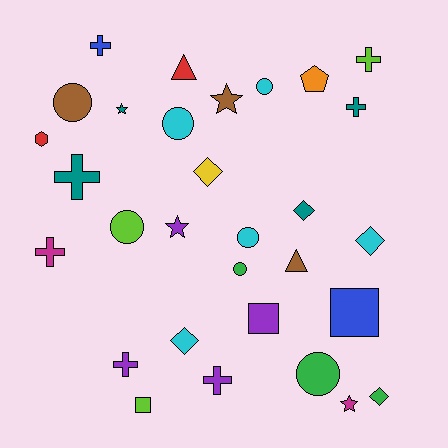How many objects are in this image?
There are 30 objects.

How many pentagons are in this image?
There is 1 pentagon.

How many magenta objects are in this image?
There are 2 magenta objects.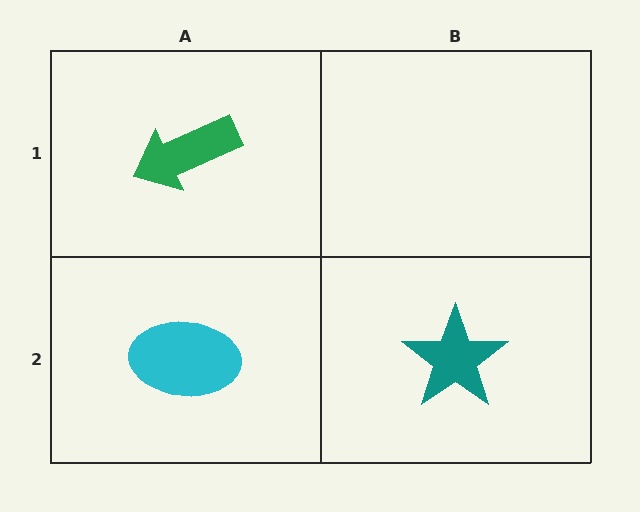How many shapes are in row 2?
2 shapes.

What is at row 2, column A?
A cyan ellipse.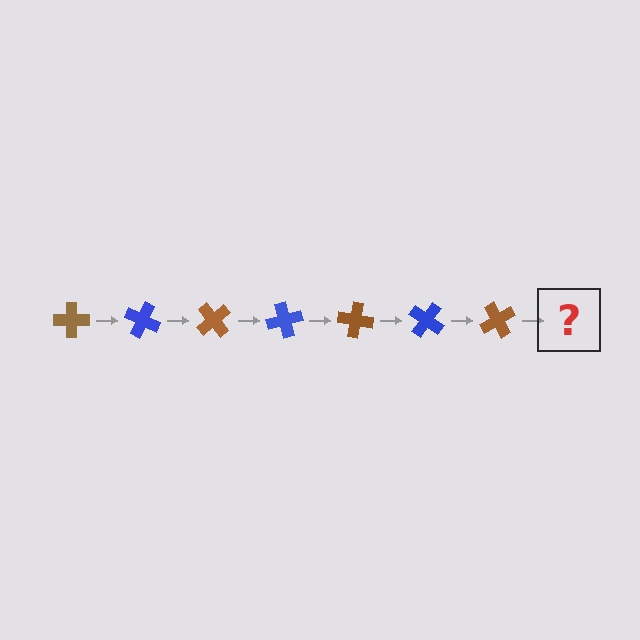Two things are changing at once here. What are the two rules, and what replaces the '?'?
The two rules are that it rotates 25 degrees each step and the color cycles through brown and blue. The '?' should be a blue cross, rotated 175 degrees from the start.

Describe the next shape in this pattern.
It should be a blue cross, rotated 175 degrees from the start.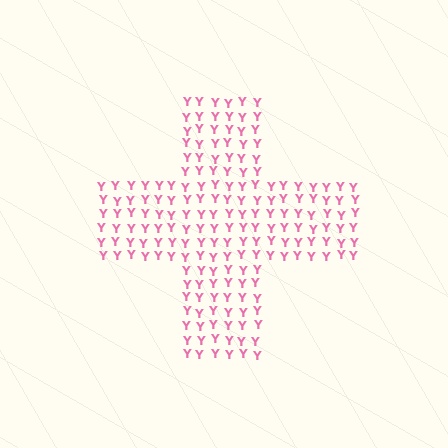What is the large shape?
The large shape is a cross.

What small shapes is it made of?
It is made of small letter Y's.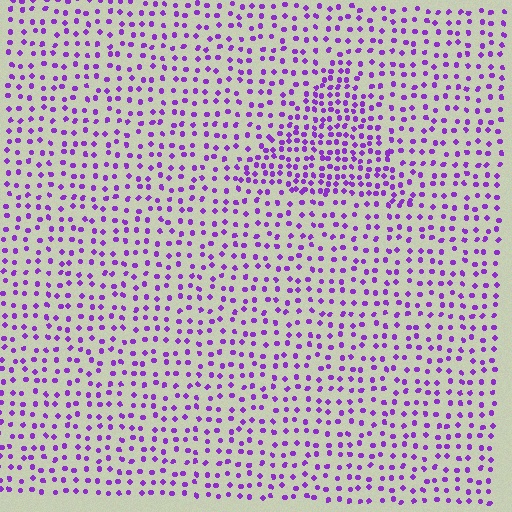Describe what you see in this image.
The image contains small purple elements arranged at two different densities. A triangle-shaped region is visible where the elements are more densely packed than the surrounding area.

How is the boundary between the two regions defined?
The boundary is defined by a change in element density (approximately 1.8x ratio). All elements are the same color, size, and shape.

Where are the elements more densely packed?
The elements are more densely packed inside the triangle boundary.